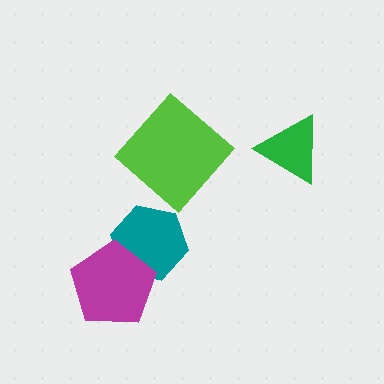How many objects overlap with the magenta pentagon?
1 object overlaps with the magenta pentagon.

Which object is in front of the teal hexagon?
The magenta pentagon is in front of the teal hexagon.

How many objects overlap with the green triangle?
0 objects overlap with the green triangle.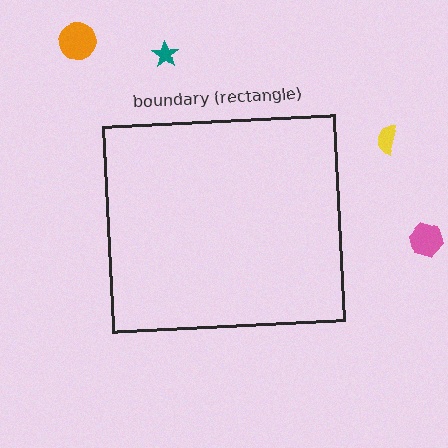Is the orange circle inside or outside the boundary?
Outside.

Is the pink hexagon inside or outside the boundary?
Outside.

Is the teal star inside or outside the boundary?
Outside.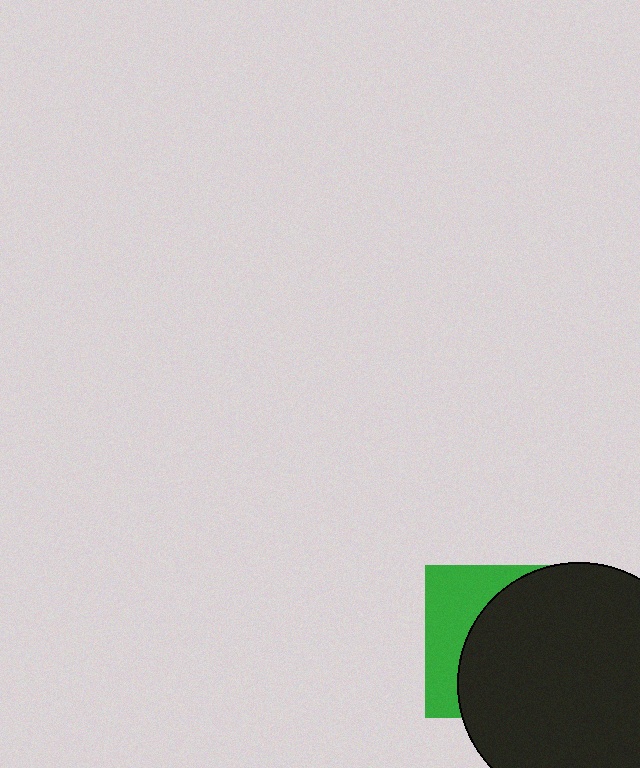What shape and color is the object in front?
The object in front is a black circle.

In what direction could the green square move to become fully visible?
The green square could move left. That would shift it out from behind the black circle entirely.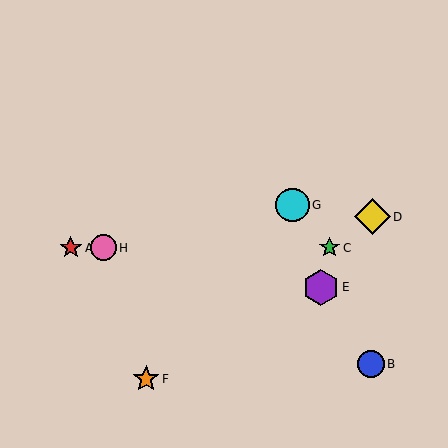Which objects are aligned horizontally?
Objects A, C, H are aligned horizontally.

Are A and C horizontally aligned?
Yes, both are at y≈248.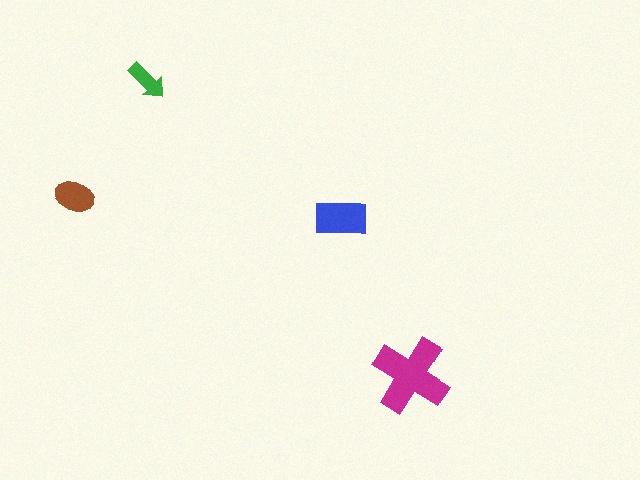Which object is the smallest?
The green arrow.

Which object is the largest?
The magenta cross.